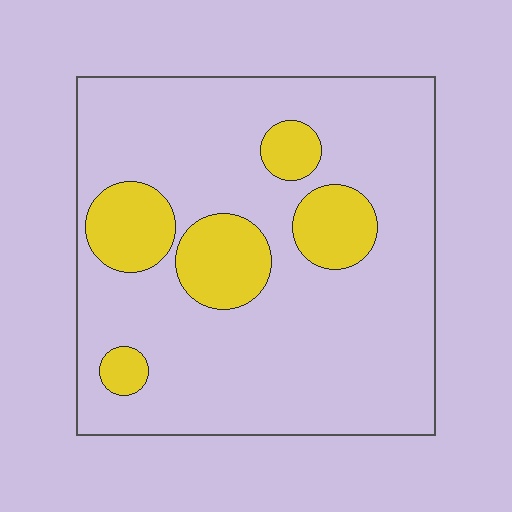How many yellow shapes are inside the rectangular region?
5.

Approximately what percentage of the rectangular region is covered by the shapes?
Approximately 20%.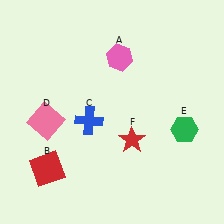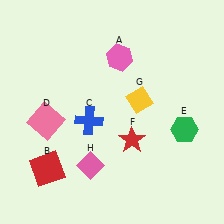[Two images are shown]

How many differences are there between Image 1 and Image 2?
There are 2 differences between the two images.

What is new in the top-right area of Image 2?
A yellow diamond (G) was added in the top-right area of Image 2.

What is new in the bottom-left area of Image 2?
A pink diamond (H) was added in the bottom-left area of Image 2.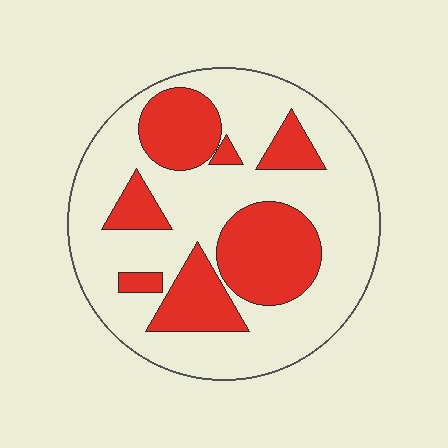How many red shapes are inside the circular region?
7.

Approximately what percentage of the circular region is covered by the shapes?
Approximately 30%.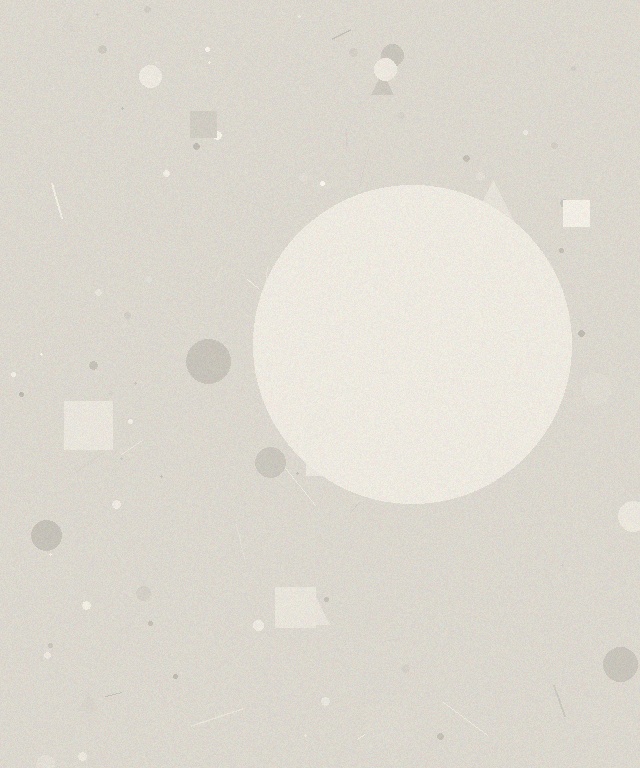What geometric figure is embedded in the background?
A circle is embedded in the background.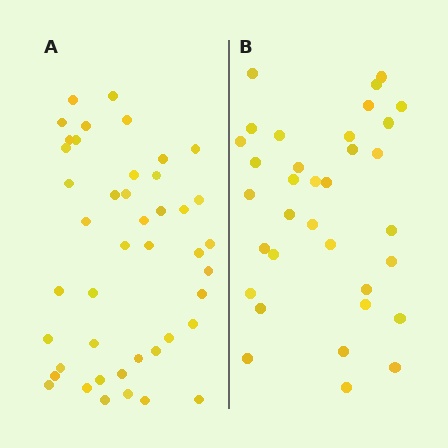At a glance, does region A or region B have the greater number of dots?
Region A (the left region) has more dots.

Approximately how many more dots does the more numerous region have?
Region A has roughly 10 or so more dots than region B.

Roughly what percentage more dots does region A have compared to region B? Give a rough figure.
About 30% more.